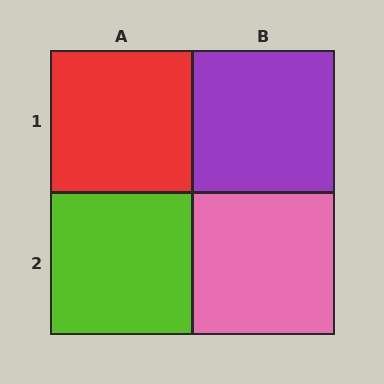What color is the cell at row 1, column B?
Purple.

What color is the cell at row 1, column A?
Red.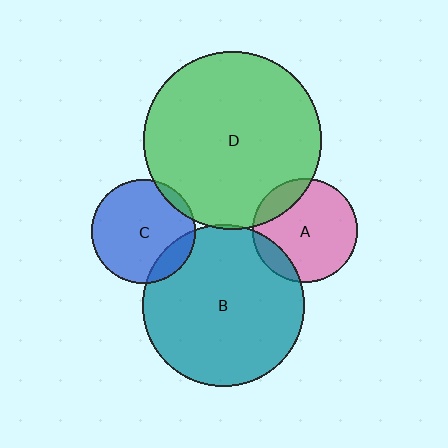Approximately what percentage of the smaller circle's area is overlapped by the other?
Approximately 15%.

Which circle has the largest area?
Circle D (green).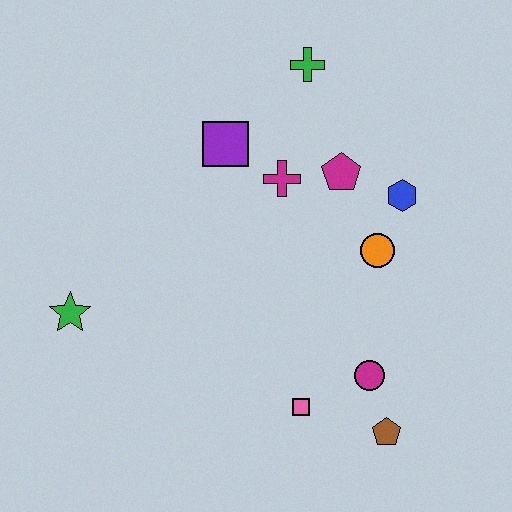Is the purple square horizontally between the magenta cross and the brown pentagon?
No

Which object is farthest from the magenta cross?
The brown pentagon is farthest from the magenta cross.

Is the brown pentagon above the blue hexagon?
No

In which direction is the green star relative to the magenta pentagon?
The green star is to the left of the magenta pentagon.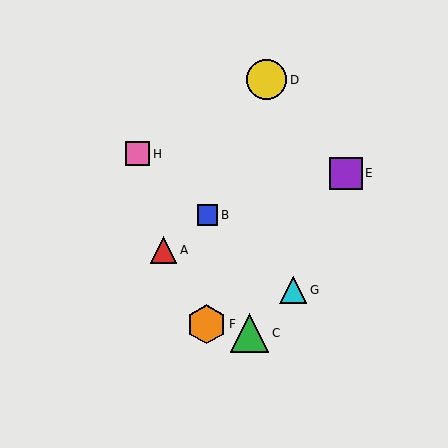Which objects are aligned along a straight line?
Objects B, G, H are aligned along a straight line.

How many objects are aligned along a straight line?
3 objects (B, G, H) are aligned along a straight line.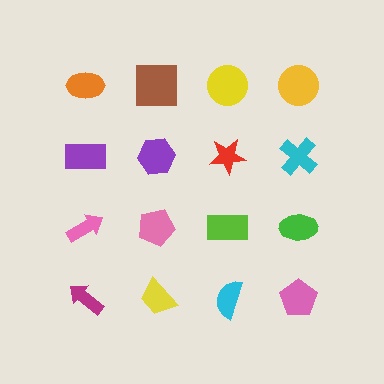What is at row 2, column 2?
A purple hexagon.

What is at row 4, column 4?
A pink pentagon.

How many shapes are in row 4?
4 shapes.